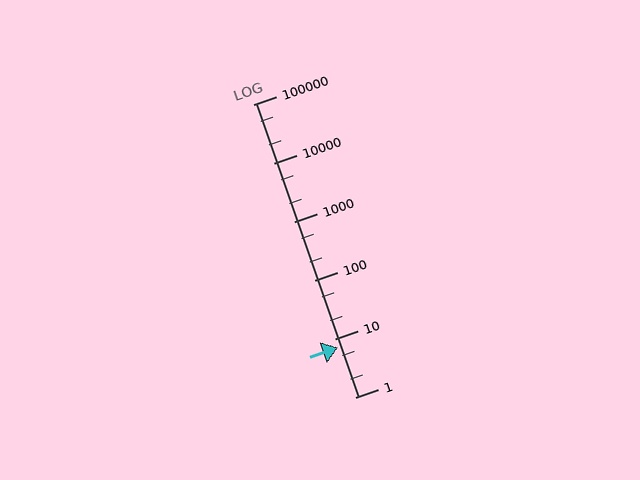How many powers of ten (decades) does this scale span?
The scale spans 5 decades, from 1 to 100000.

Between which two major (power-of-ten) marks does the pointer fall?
The pointer is between 1 and 10.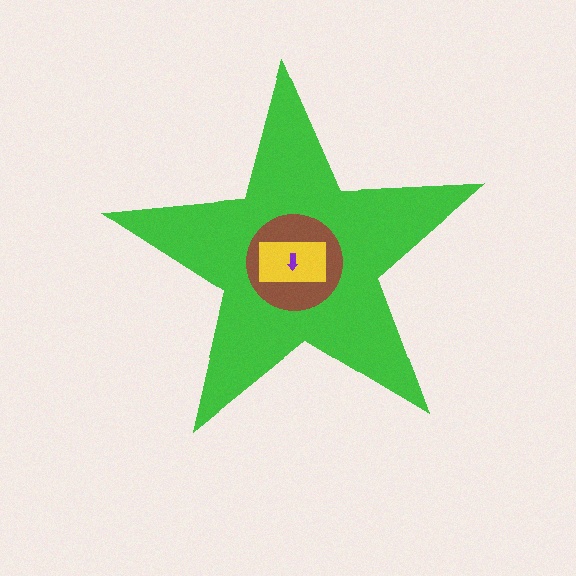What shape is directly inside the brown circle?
The yellow rectangle.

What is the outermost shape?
The green star.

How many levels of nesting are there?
4.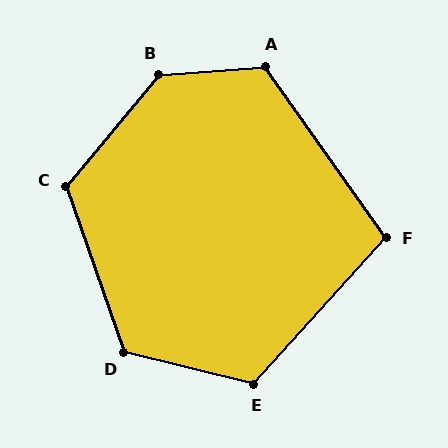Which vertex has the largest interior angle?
B, at approximately 134 degrees.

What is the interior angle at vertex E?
Approximately 118 degrees (obtuse).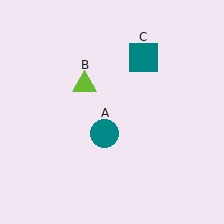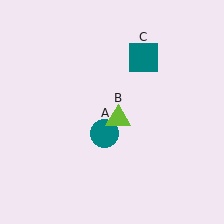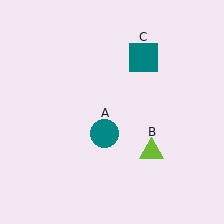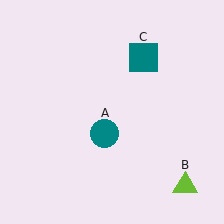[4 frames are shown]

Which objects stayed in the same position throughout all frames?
Teal circle (object A) and teal square (object C) remained stationary.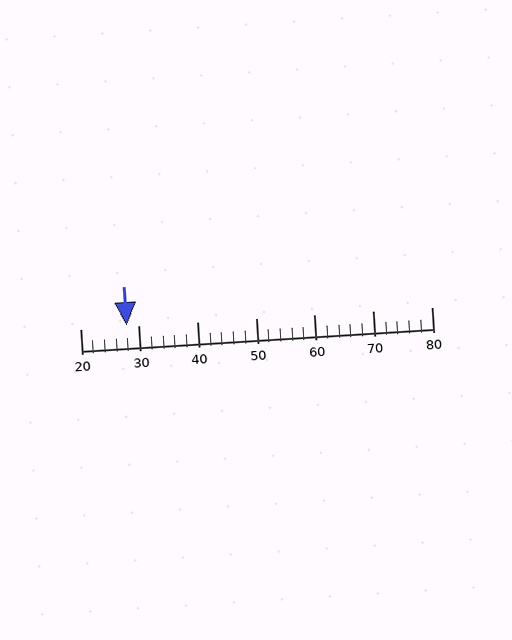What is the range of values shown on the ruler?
The ruler shows values from 20 to 80.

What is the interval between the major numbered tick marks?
The major tick marks are spaced 10 units apart.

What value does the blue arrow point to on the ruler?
The blue arrow points to approximately 28.